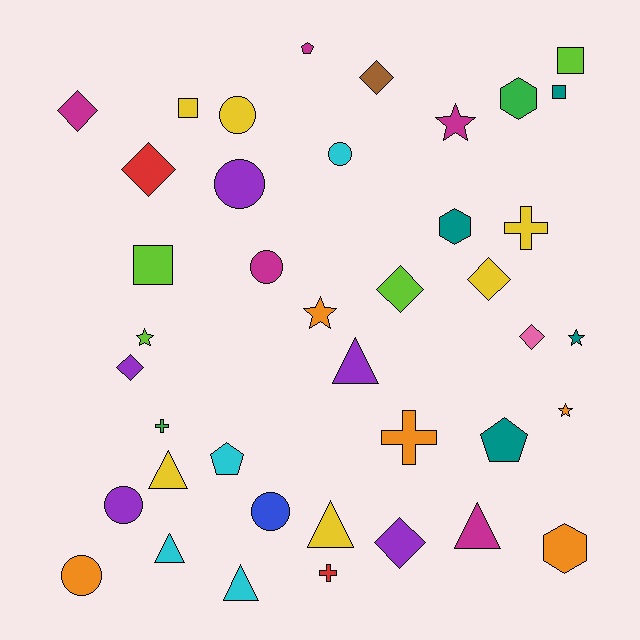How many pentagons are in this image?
There are 3 pentagons.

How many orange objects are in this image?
There are 5 orange objects.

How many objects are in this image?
There are 40 objects.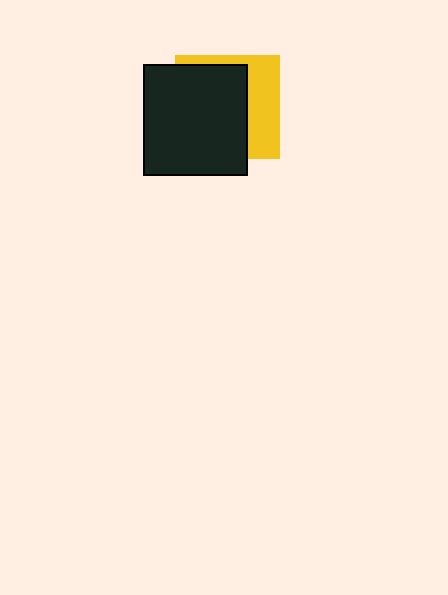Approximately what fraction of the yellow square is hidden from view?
Roughly 64% of the yellow square is hidden behind the black rectangle.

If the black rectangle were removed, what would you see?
You would see the complete yellow square.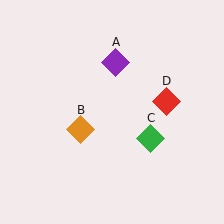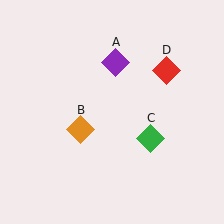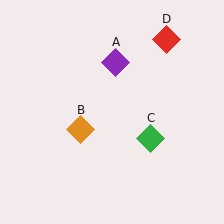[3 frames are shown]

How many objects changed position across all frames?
1 object changed position: red diamond (object D).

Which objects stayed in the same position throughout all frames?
Purple diamond (object A) and orange diamond (object B) and green diamond (object C) remained stationary.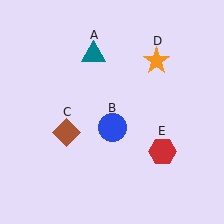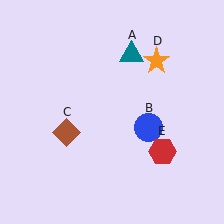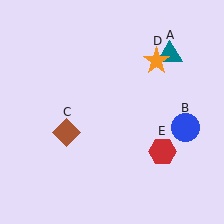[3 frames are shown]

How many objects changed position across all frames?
2 objects changed position: teal triangle (object A), blue circle (object B).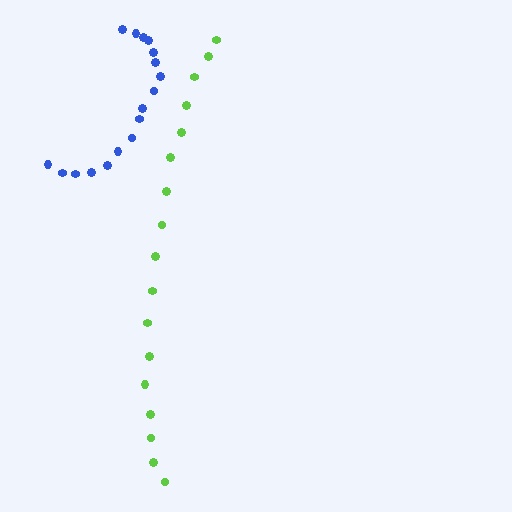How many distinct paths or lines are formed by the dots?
There are 2 distinct paths.